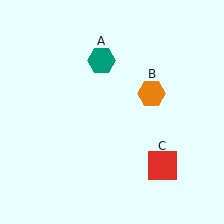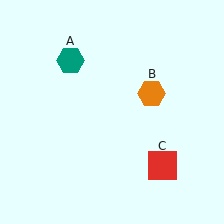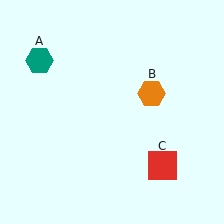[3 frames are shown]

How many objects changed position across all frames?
1 object changed position: teal hexagon (object A).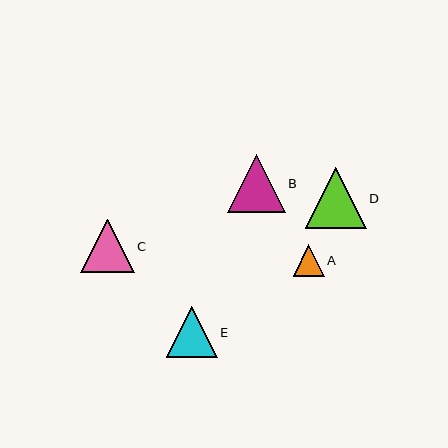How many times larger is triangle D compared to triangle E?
Triangle D is approximately 1.2 times the size of triangle E.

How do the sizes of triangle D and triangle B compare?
Triangle D and triangle B are approximately the same size.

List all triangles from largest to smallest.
From largest to smallest: D, B, C, E, A.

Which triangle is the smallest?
Triangle A is the smallest with a size of approximately 31 pixels.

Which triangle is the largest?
Triangle D is the largest with a size of approximately 61 pixels.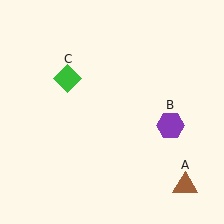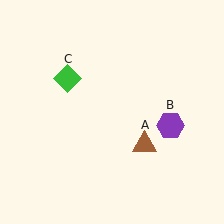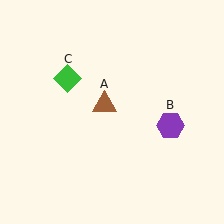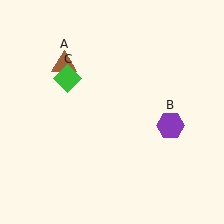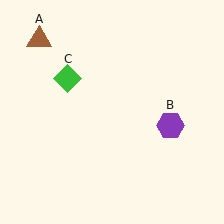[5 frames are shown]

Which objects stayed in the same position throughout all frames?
Purple hexagon (object B) and green diamond (object C) remained stationary.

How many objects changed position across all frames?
1 object changed position: brown triangle (object A).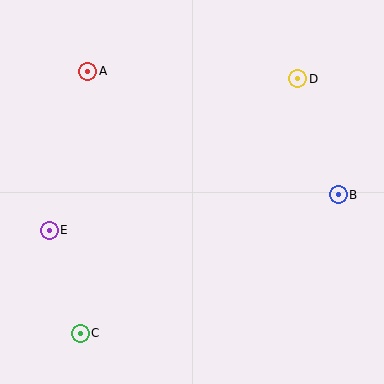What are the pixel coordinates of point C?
Point C is at (80, 334).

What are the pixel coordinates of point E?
Point E is at (49, 230).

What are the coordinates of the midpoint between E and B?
The midpoint between E and B is at (194, 213).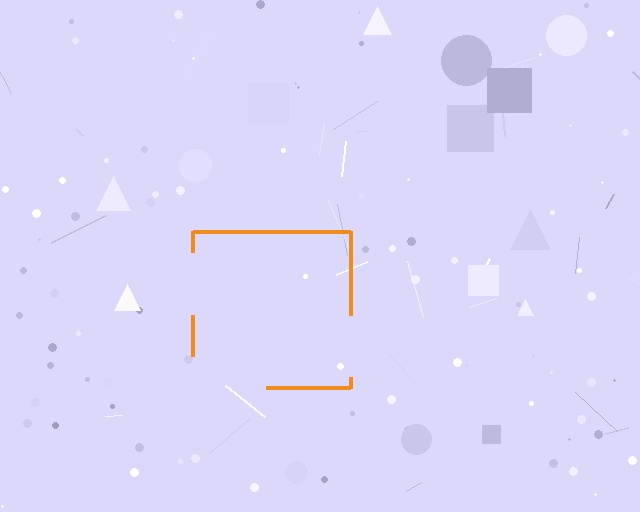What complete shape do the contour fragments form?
The contour fragments form a square.